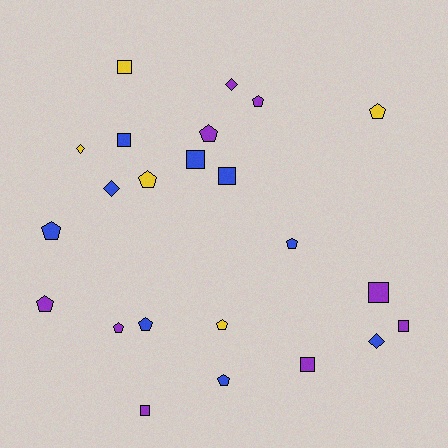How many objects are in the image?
There are 23 objects.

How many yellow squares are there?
There is 1 yellow square.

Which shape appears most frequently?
Pentagon, with 11 objects.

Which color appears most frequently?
Blue, with 9 objects.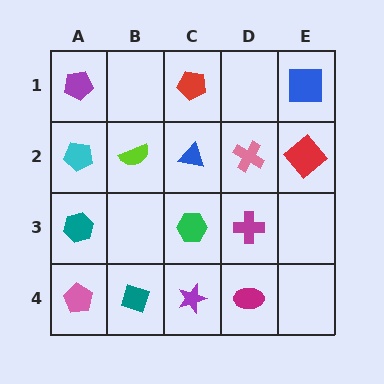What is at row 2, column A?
A cyan pentagon.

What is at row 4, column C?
A purple star.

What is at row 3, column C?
A green hexagon.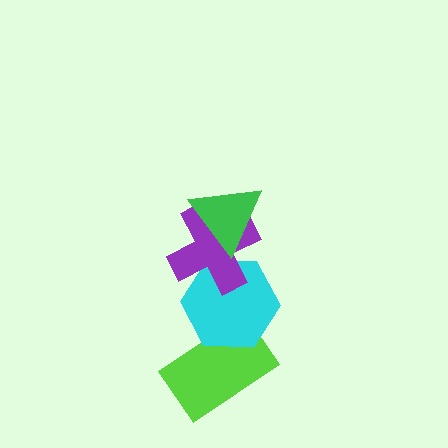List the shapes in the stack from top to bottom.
From top to bottom: the green triangle, the purple cross, the cyan hexagon, the lime rectangle.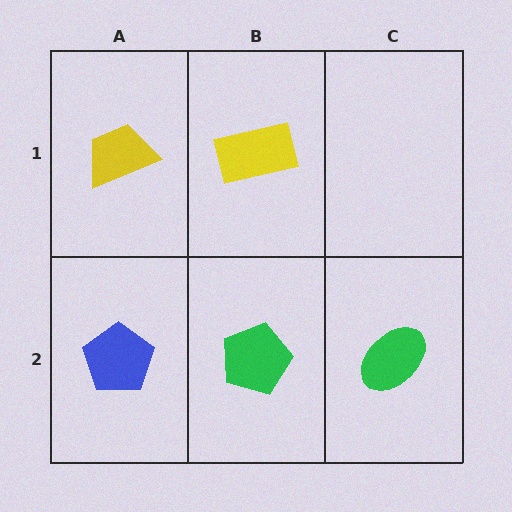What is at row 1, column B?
A yellow rectangle.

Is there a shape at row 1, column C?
No, that cell is empty.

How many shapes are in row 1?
2 shapes.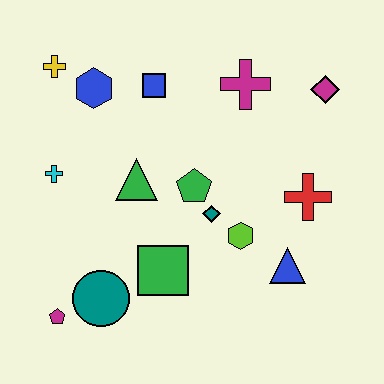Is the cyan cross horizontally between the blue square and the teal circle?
No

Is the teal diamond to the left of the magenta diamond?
Yes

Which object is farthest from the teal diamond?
The yellow cross is farthest from the teal diamond.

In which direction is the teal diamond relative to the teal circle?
The teal diamond is to the right of the teal circle.